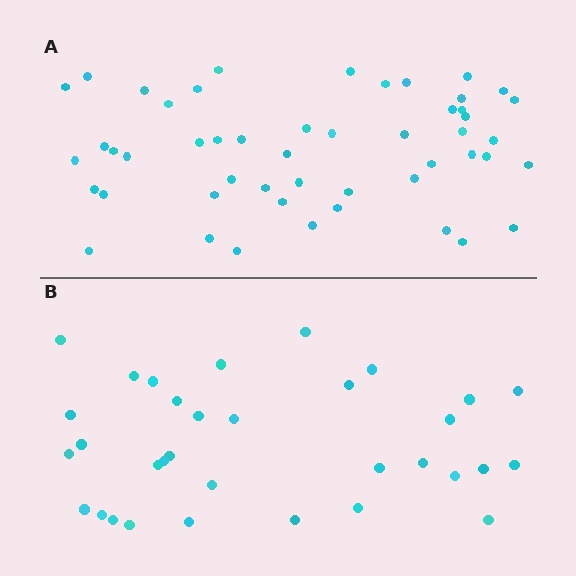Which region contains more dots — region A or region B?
Region A (the top region) has more dots.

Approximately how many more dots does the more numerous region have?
Region A has approximately 15 more dots than region B.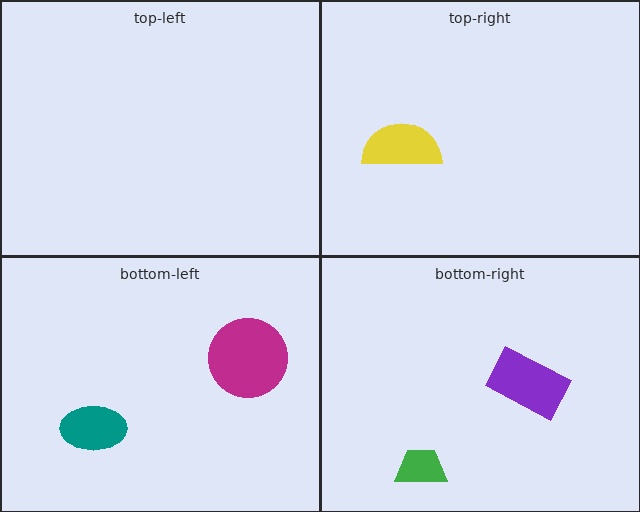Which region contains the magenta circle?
The bottom-left region.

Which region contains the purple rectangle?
The bottom-right region.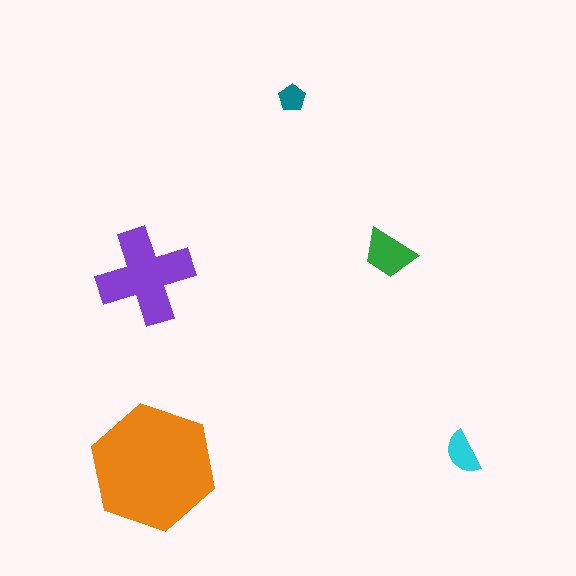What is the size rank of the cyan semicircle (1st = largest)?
4th.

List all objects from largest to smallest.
The orange hexagon, the purple cross, the green trapezoid, the cyan semicircle, the teal pentagon.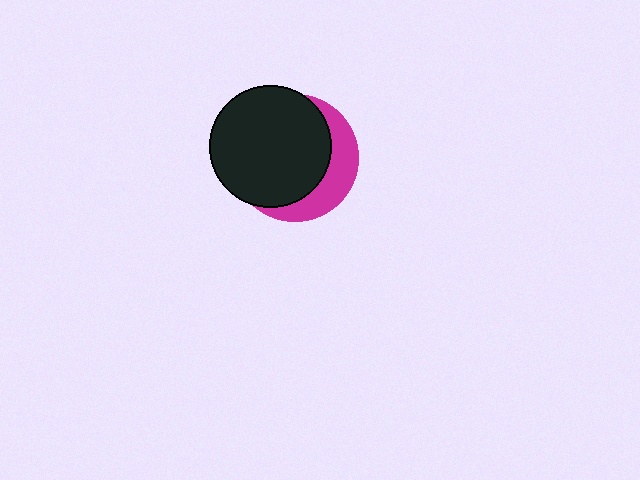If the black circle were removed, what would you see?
You would see the complete magenta circle.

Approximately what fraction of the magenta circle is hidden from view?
Roughly 70% of the magenta circle is hidden behind the black circle.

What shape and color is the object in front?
The object in front is a black circle.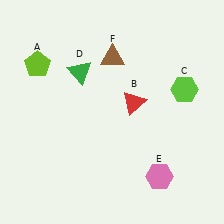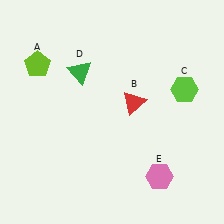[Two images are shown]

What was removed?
The brown triangle (F) was removed in Image 2.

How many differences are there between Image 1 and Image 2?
There is 1 difference between the two images.